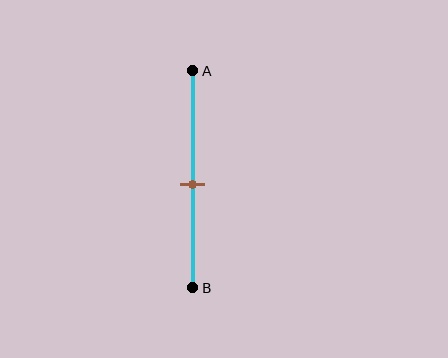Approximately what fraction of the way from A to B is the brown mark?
The brown mark is approximately 50% of the way from A to B.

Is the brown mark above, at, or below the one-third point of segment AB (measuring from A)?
The brown mark is below the one-third point of segment AB.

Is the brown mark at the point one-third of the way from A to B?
No, the mark is at about 50% from A, not at the 33% one-third point.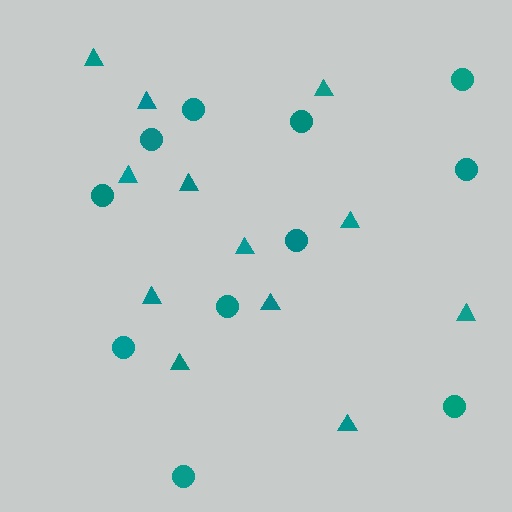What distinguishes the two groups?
There are 2 groups: one group of triangles (12) and one group of circles (11).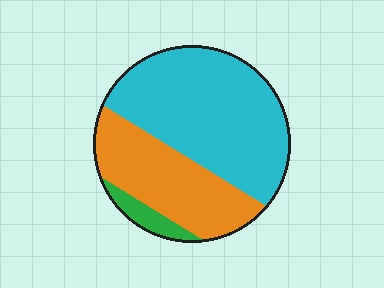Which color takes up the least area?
Green, at roughly 5%.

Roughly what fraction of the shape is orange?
Orange covers 35% of the shape.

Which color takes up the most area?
Cyan, at roughly 60%.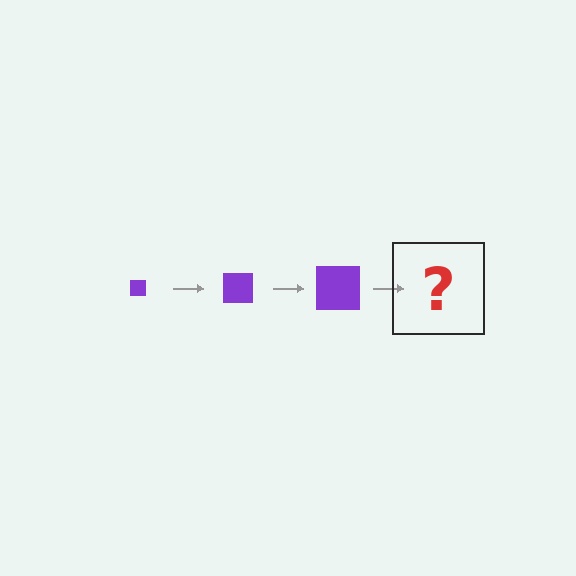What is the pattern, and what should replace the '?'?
The pattern is that the square gets progressively larger each step. The '?' should be a purple square, larger than the previous one.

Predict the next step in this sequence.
The next step is a purple square, larger than the previous one.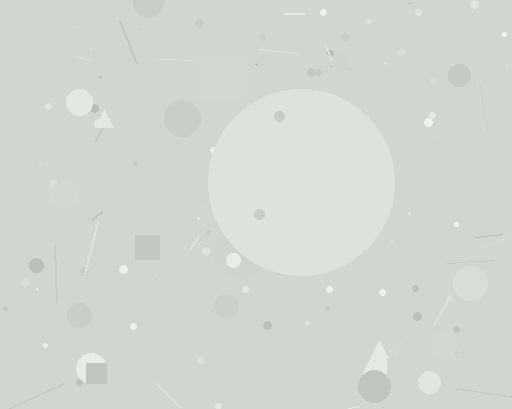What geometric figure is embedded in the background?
A circle is embedded in the background.